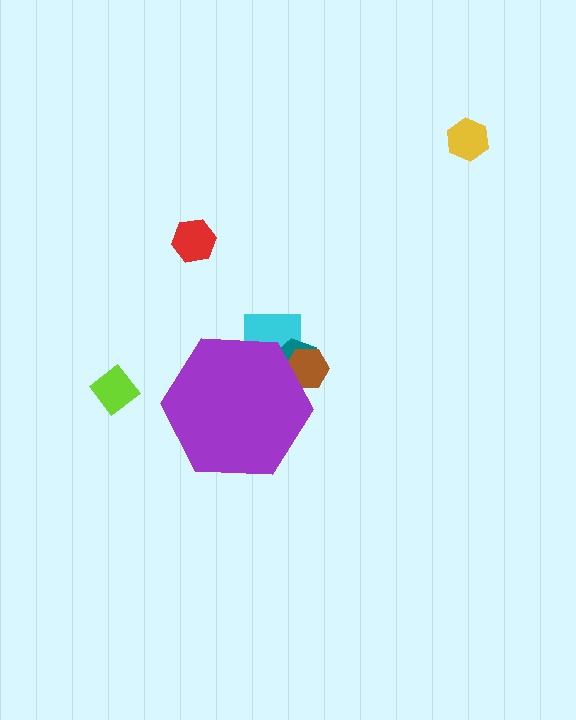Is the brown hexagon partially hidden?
Yes, the brown hexagon is partially hidden behind the purple hexagon.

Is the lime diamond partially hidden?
No, the lime diamond is fully visible.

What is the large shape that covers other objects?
A purple hexagon.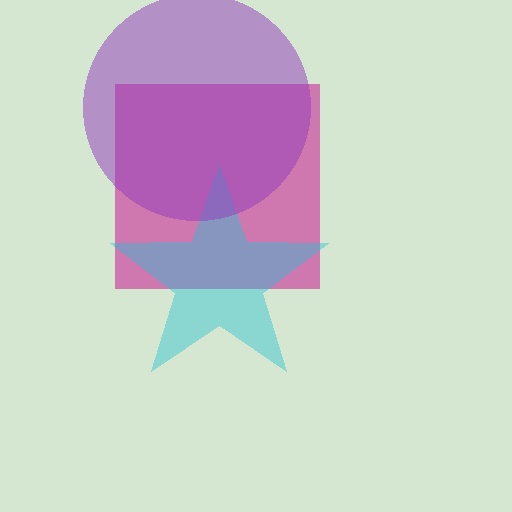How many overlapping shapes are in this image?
There are 3 overlapping shapes in the image.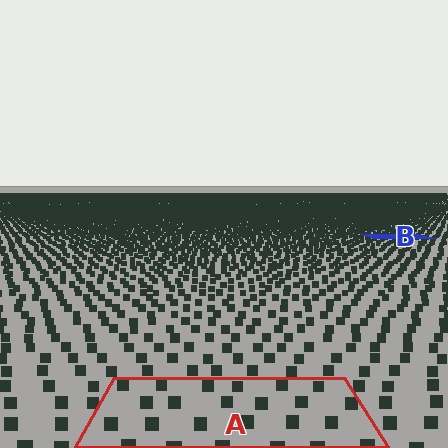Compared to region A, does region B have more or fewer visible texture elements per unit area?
Region B has more texture elements per unit area — they are packed more densely because it is farther away.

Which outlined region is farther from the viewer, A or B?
Region B is farther from the viewer — the texture elements inside it appear smaller and more densely packed.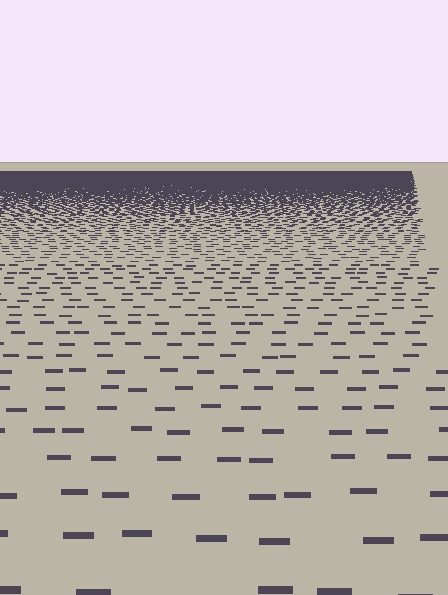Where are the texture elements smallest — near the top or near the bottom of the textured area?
Near the top.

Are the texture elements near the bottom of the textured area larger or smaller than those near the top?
Larger. Near the bottom, elements are closer to the viewer and appear at a bigger on-screen size.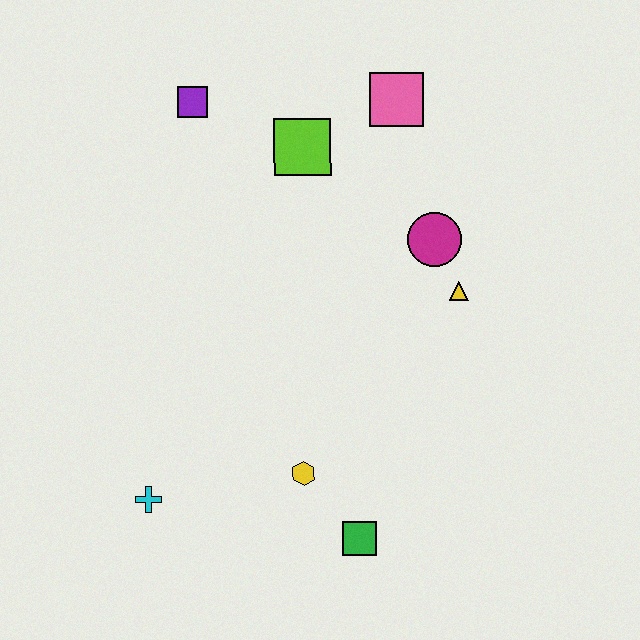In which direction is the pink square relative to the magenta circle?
The pink square is above the magenta circle.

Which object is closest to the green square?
The yellow hexagon is closest to the green square.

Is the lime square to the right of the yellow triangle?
No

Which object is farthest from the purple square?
The green square is farthest from the purple square.